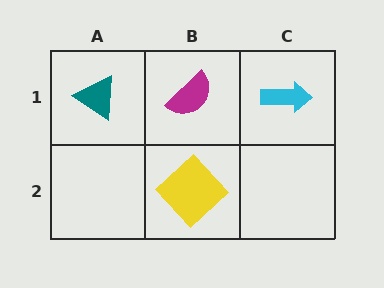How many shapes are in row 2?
1 shape.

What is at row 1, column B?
A magenta semicircle.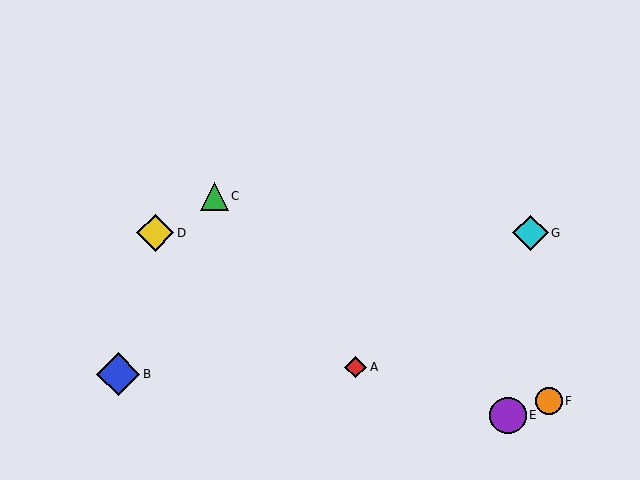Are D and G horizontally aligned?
Yes, both are at y≈233.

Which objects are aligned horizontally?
Objects D, G are aligned horizontally.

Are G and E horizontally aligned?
No, G is at y≈233 and E is at y≈415.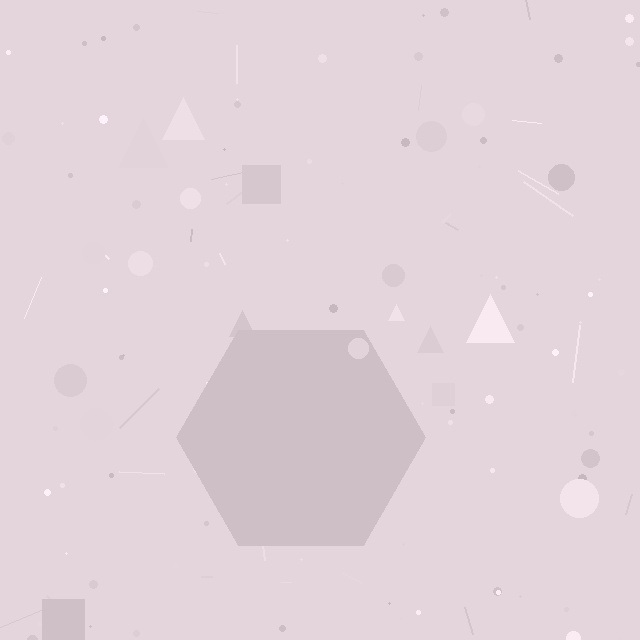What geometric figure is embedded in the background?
A hexagon is embedded in the background.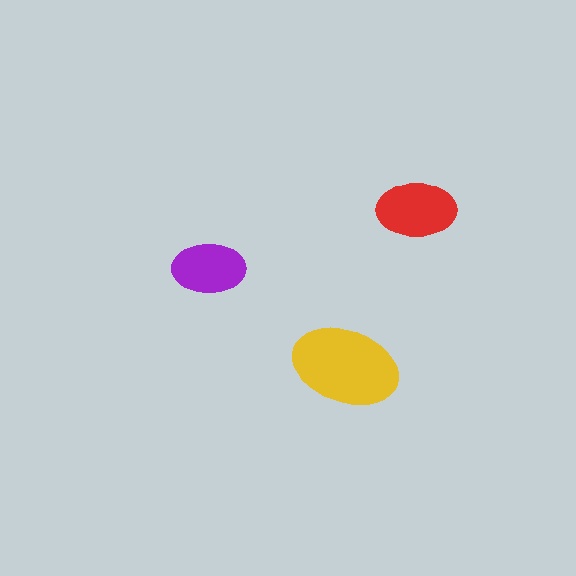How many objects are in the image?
There are 3 objects in the image.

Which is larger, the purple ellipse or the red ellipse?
The red one.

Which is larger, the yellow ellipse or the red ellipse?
The yellow one.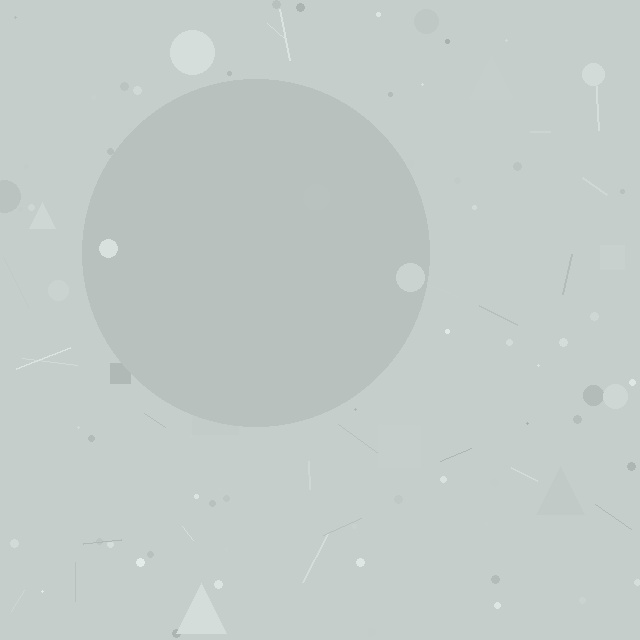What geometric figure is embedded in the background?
A circle is embedded in the background.